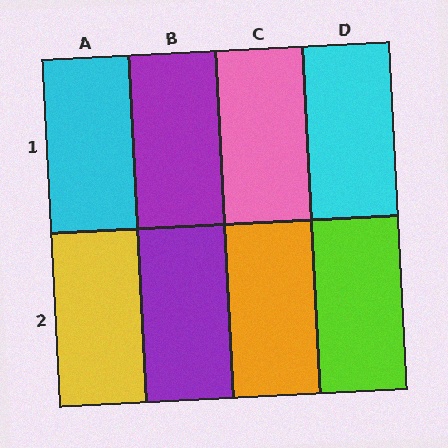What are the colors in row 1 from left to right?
Cyan, purple, pink, cyan.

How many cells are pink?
1 cell is pink.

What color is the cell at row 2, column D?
Lime.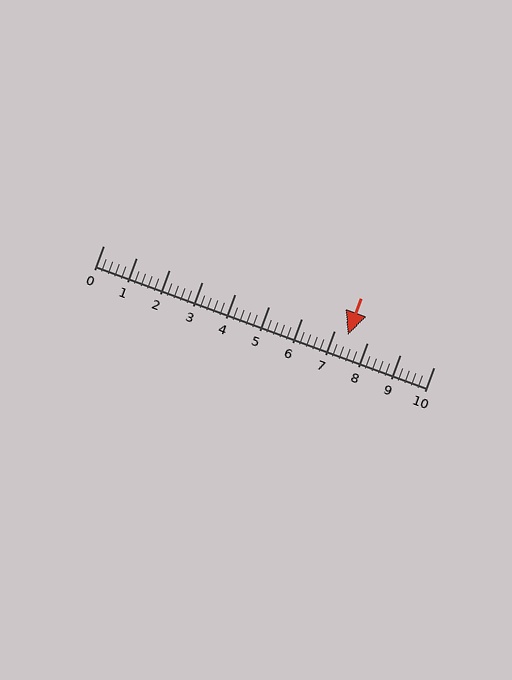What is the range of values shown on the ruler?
The ruler shows values from 0 to 10.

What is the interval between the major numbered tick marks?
The major tick marks are spaced 1 units apart.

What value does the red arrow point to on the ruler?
The red arrow points to approximately 7.4.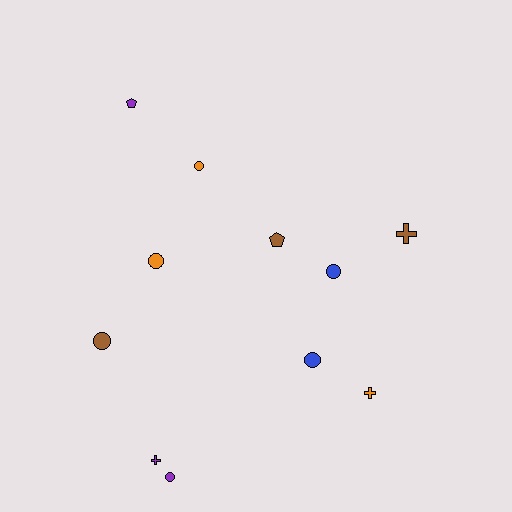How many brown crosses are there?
There is 1 brown cross.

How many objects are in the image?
There are 11 objects.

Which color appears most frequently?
Purple, with 3 objects.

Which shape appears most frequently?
Circle, with 6 objects.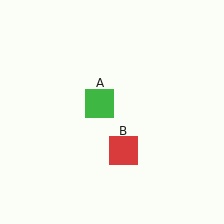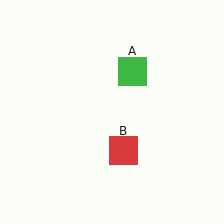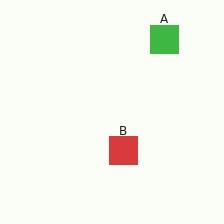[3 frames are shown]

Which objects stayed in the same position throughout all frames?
Red square (object B) remained stationary.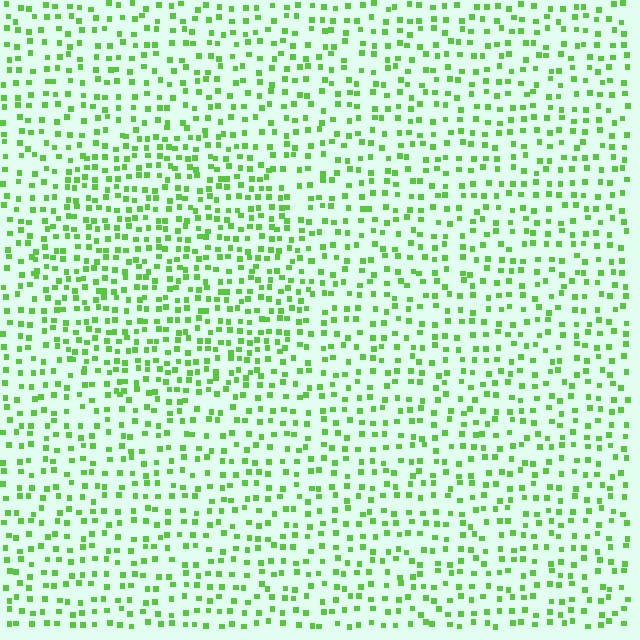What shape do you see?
I see a circle.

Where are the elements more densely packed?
The elements are more densely packed inside the circle boundary.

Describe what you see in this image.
The image contains small lime elements arranged at two different densities. A circle-shaped region is visible where the elements are more densely packed than the surrounding area.